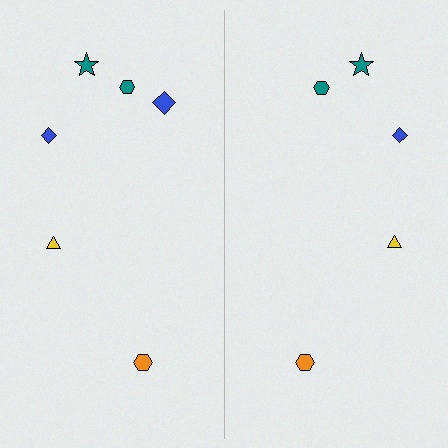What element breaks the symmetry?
A blue diamond is missing from the right side.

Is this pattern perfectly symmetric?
No, the pattern is not perfectly symmetric. A blue diamond is missing from the right side.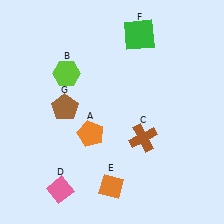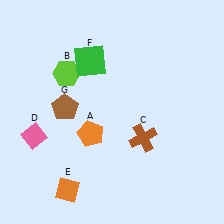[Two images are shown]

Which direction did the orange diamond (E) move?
The orange diamond (E) moved left.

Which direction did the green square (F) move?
The green square (F) moved left.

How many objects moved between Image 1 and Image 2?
3 objects moved between the two images.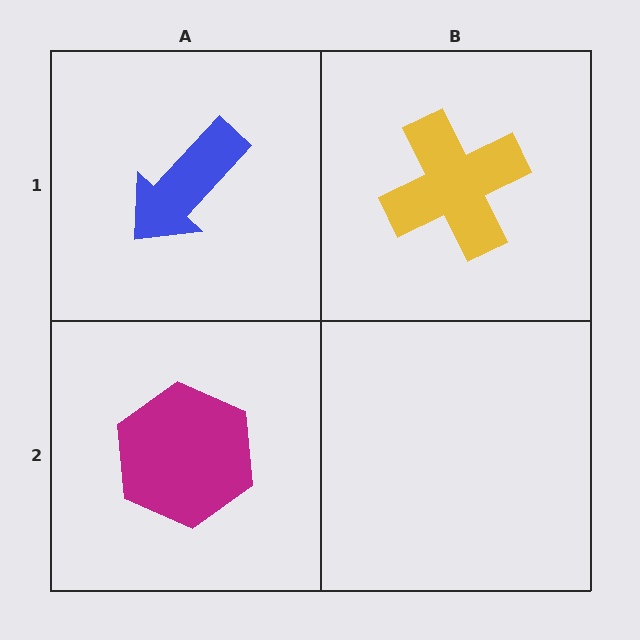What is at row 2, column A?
A magenta hexagon.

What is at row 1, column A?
A blue arrow.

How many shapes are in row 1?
2 shapes.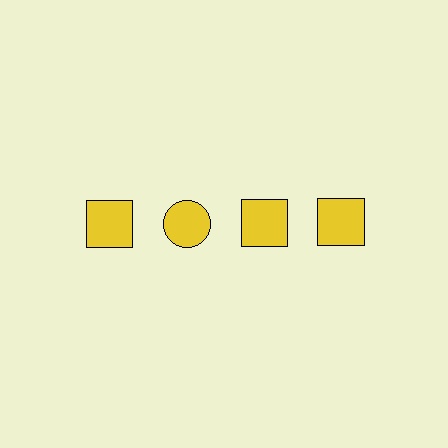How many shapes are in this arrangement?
There are 4 shapes arranged in a grid pattern.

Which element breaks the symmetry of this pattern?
The yellow circle in the top row, second from left column breaks the symmetry. All other shapes are yellow squares.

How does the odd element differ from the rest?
It has a different shape: circle instead of square.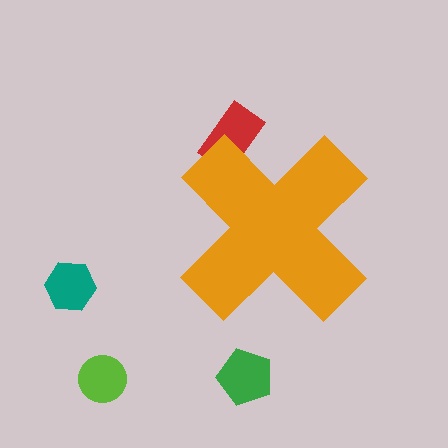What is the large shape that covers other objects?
An orange cross.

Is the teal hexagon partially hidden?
No, the teal hexagon is fully visible.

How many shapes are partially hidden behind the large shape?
1 shape is partially hidden.